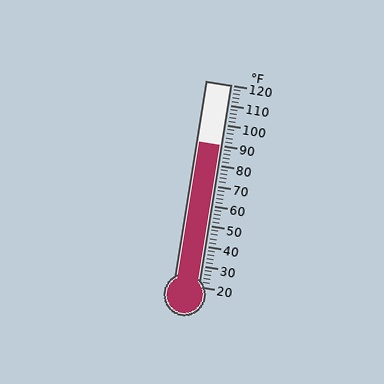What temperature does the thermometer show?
The thermometer shows approximately 90°F.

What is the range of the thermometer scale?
The thermometer scale ranges from 20°F to 120°F.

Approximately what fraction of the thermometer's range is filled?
The thermometer is filled to approximately 70% of its range.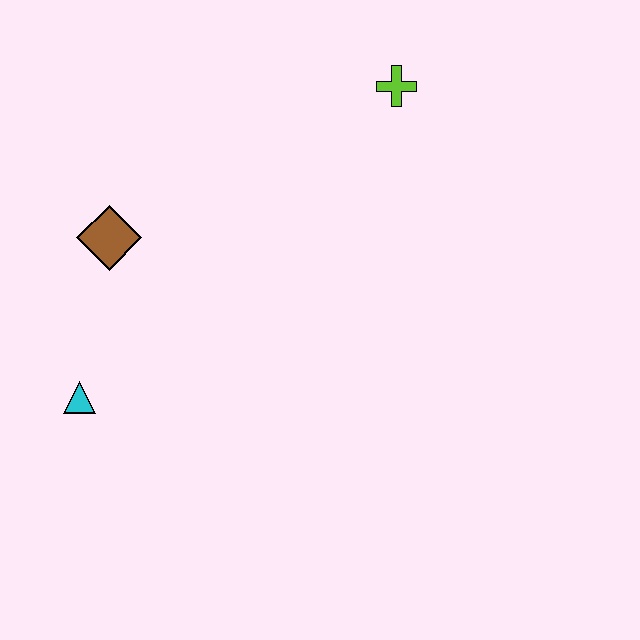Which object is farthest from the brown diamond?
The lime cross is farthest from the brown diamond.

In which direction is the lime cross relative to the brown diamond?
The lime cross is to the right of the brown diamond.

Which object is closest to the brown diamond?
The cyan triangle is closest to the brown diamond.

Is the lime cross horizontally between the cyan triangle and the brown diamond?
No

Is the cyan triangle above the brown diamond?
No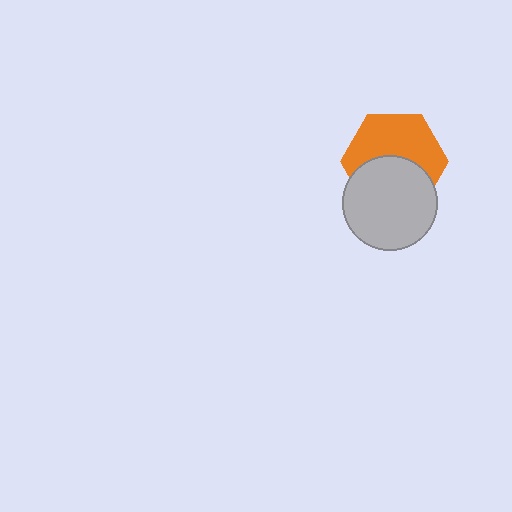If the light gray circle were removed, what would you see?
You would see the complete orange hexagon.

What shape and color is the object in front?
The object in front is a light gray circle.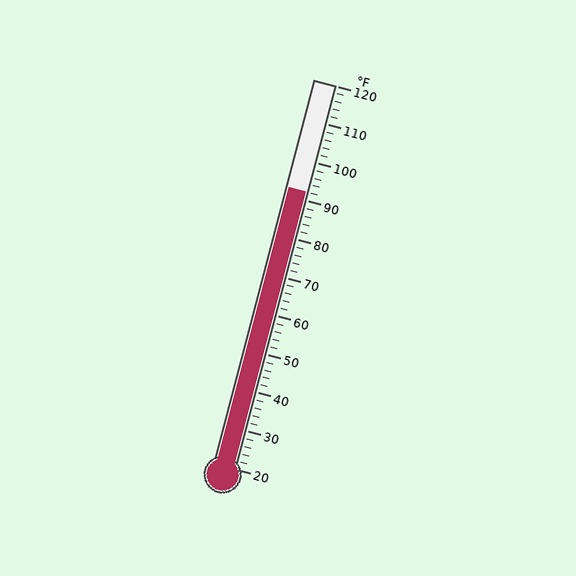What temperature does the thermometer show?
The thermometer shows approximately 92°F.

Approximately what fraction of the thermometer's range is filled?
The thermometer is filled to approximately 70% of its range.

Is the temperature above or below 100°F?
The temperature is below 100°F.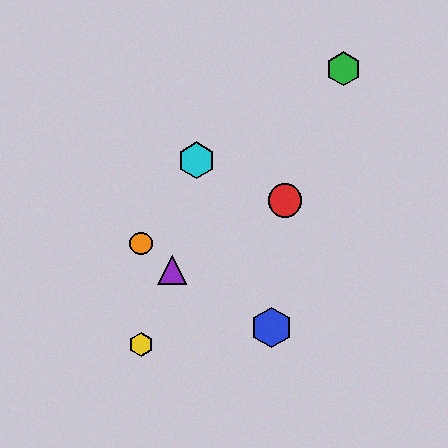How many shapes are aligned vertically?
2 shapes (the yellow hexagon, the orange circle) are aligned vertically.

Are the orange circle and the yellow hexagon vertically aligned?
Yes, both are at x≈141.